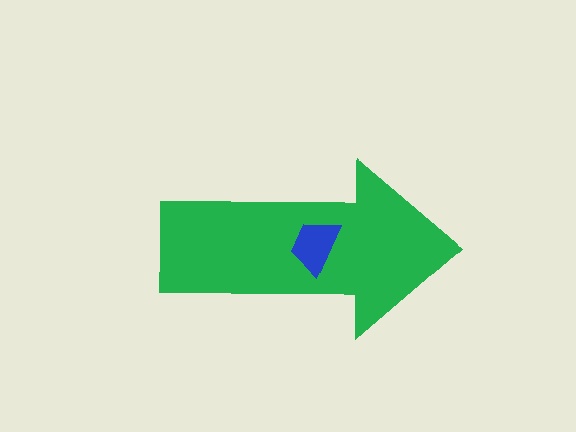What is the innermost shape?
The blue trapezoid.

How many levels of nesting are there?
2.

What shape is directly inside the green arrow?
The blue trapezoid.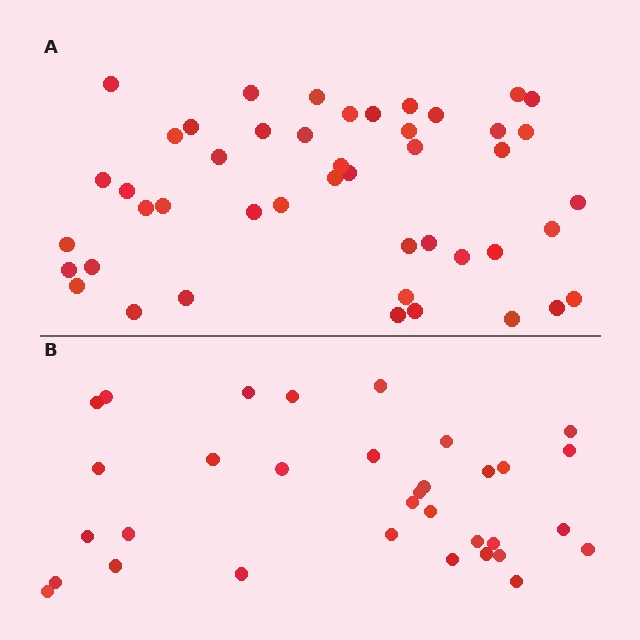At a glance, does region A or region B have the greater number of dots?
Region A (the top region) has more dots.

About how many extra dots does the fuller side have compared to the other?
Region A has approximately 15 more dots than region B.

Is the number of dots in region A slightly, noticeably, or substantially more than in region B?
Region A has noticeably more, but not dramatically so. The ratio is roughly 1.4 to 1.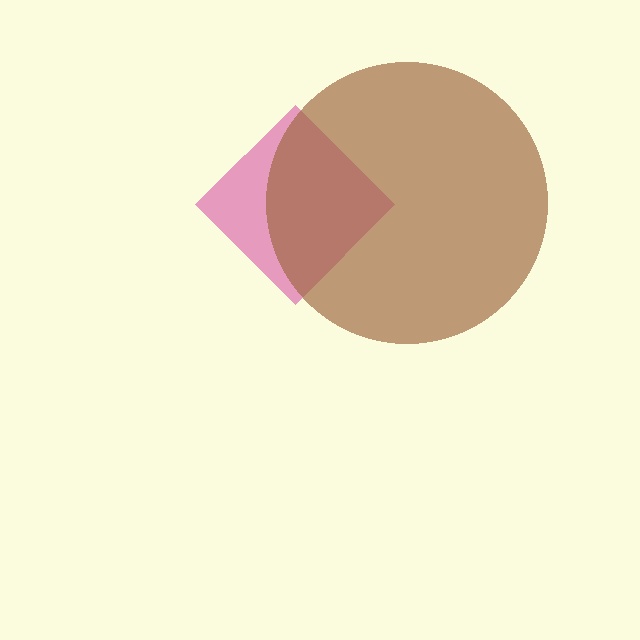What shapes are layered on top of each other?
The layered shapes are: a magenta diamond, a brown circle.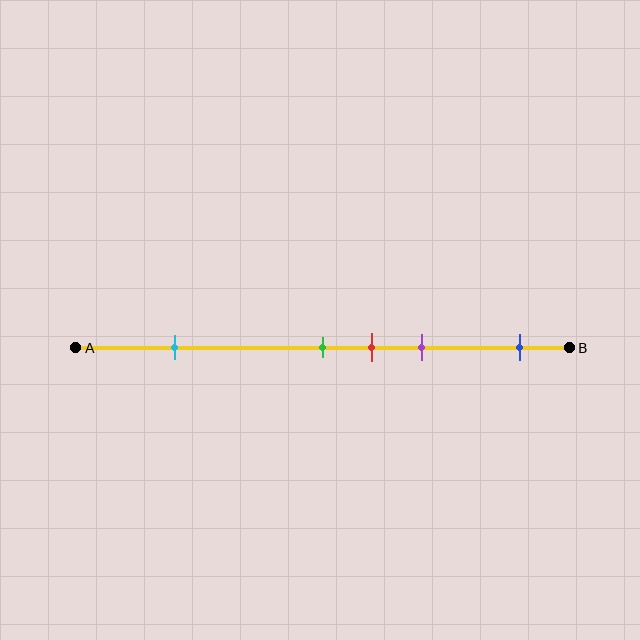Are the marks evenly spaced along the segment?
No, the marks are not evenly spaced.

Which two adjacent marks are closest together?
The green and red marks are the closest adjacent pair.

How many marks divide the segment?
There are 5 marks dividing the segment.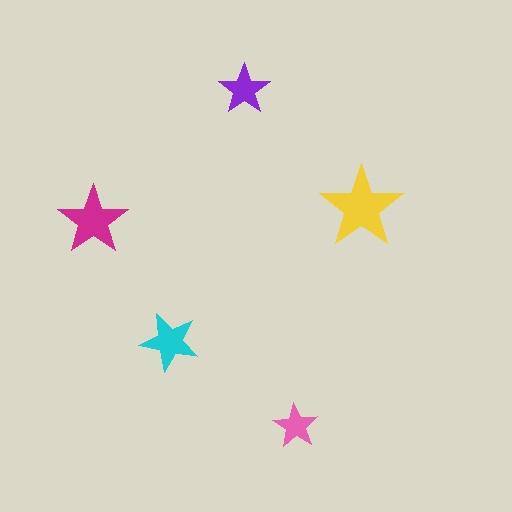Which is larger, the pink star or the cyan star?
The cyan one.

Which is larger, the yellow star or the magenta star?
The yellow one.